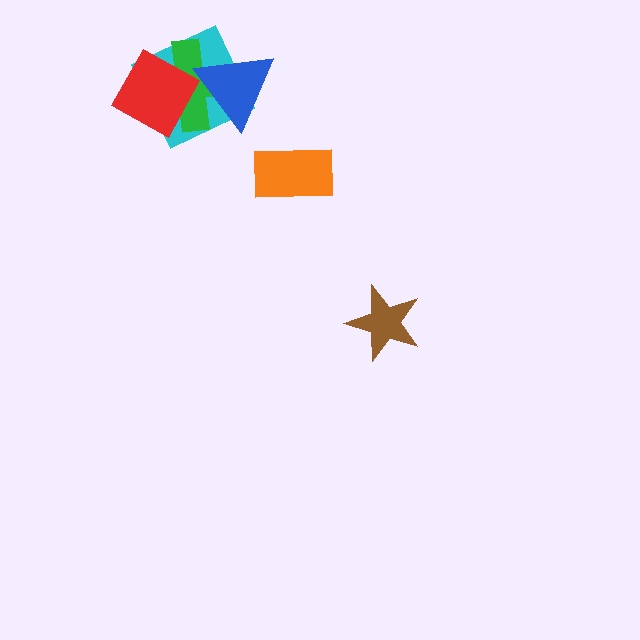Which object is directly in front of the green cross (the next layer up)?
The red square is directly in front of the green cross.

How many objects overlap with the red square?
2 objects overlap with the red square.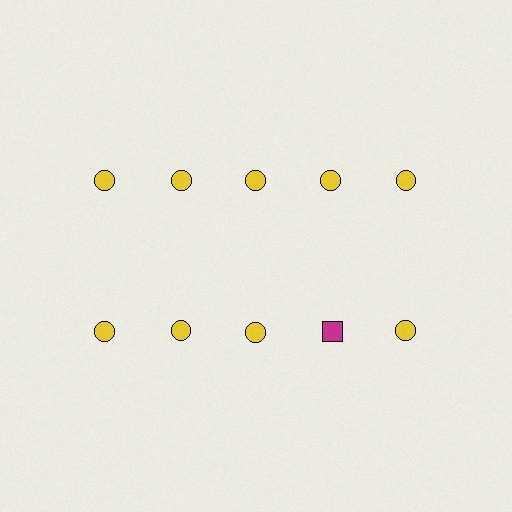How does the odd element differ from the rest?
It differs in both color (magenta instead of yellow) and shape (square instead of circle).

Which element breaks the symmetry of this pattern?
The magenta square in the second row, second from right column breaks the symmetry. All other shapes are yellow circles.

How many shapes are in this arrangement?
There are 10 shapes arranged in a grid pattern.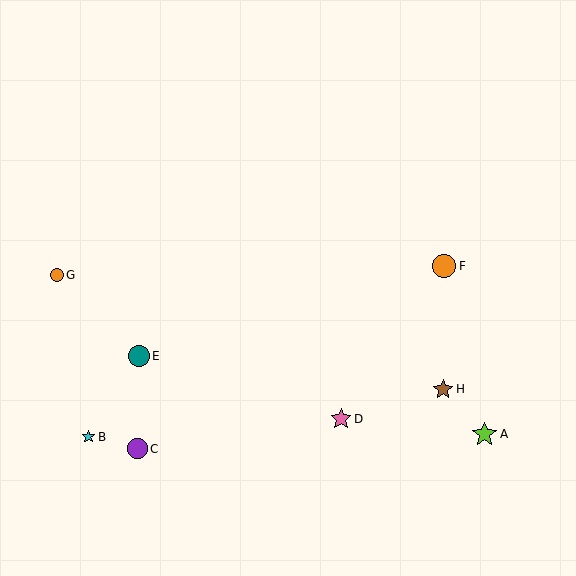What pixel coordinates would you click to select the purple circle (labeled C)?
Click at (137, 449) to select the purple circle C.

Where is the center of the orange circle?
The center of the orange circle is at (444, 266).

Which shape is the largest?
The lime star (labeled A) is the largest.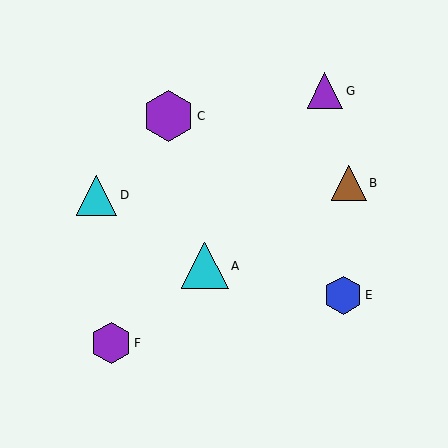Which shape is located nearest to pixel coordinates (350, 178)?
The brown triangle (labeled B) at (349, 183) is nearest to that location.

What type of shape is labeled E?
Shape E is a blue hexagon.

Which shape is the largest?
The purple hexagon (labeled C) is the largest.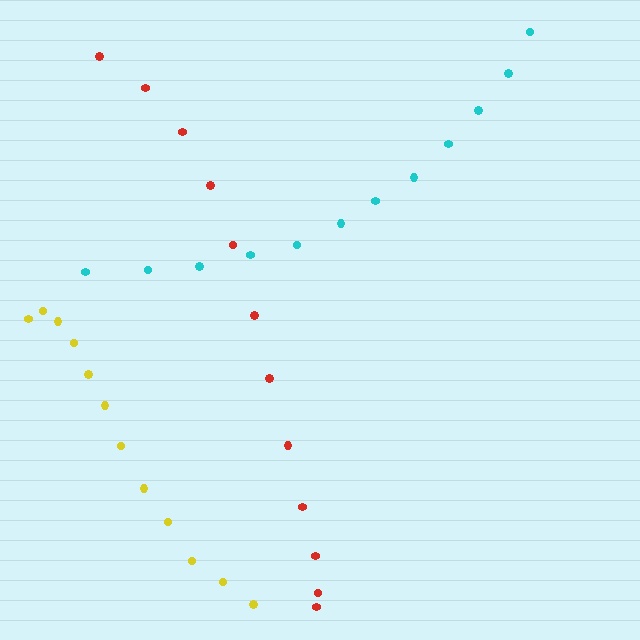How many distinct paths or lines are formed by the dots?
There are 3 distinct paths.